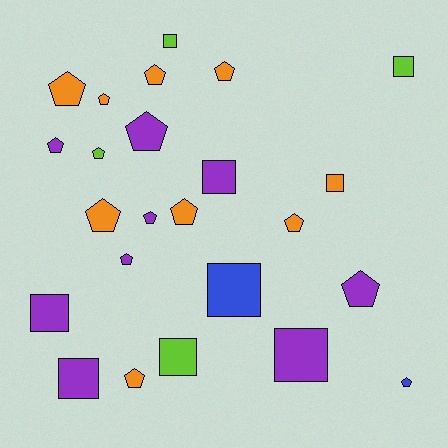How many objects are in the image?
There are 24 objects.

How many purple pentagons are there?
There are 5 purple pentagons.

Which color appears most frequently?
Orange, with 9 objects.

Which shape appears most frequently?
Pentagon, with 15 objects.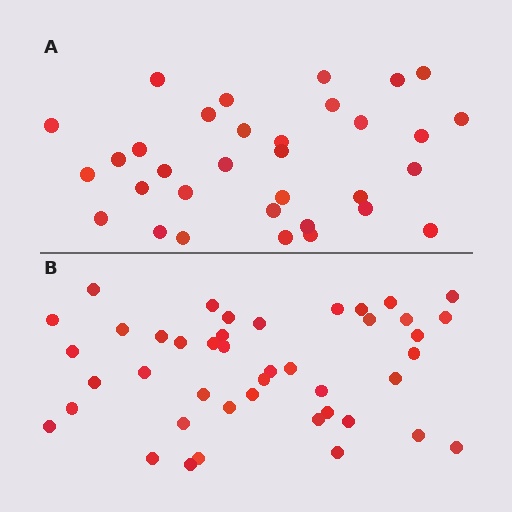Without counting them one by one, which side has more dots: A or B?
Region B (the bottom region) has more dots.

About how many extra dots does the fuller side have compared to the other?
Region B has roughly 10 or so more dots than region A.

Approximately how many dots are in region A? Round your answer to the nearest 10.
About 30 dots. (The exact count is 33, which rounds to 30.)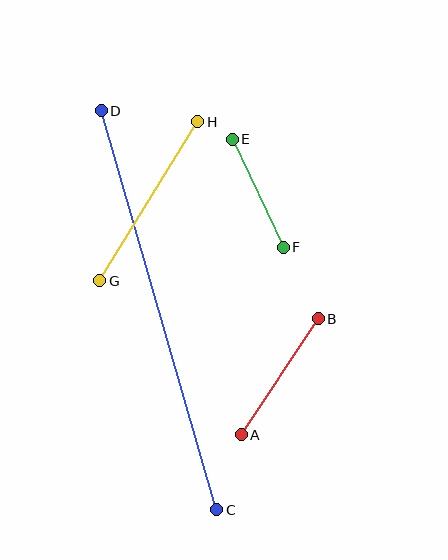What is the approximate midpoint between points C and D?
The midpoint is at approximately (159, 310) pixels.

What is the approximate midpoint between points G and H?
The midpoint is at approximately (149, 201) pixels.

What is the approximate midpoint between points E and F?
The midpoint is at approximately (258, 193) pixels.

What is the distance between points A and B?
The distance is approximately 139 pixels.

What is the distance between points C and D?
The distance is approximately 415 pixels.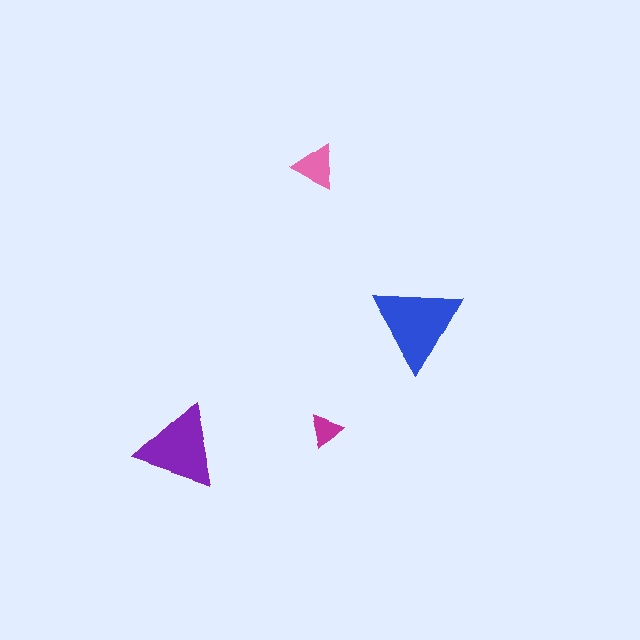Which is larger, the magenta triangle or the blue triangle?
The blue one.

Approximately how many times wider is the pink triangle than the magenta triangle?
About 1.5 times wider.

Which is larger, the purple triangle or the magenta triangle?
The purple one.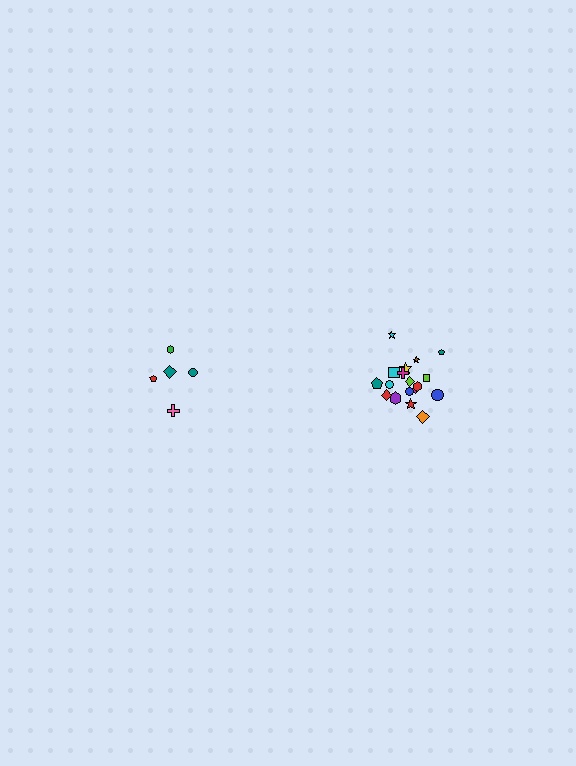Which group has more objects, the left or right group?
The right group.